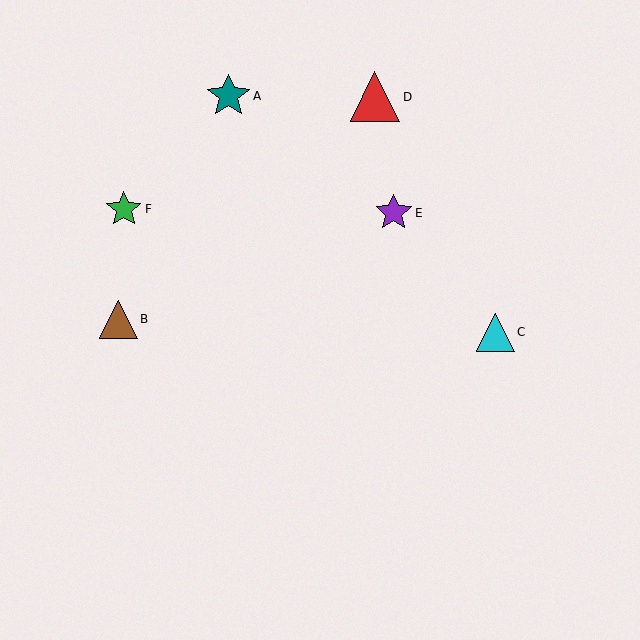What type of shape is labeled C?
Shape C is a cyan triangle.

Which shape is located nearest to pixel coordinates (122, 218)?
The green star (labeled F) at (124, 209) is nearest to that location.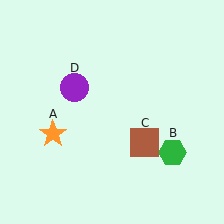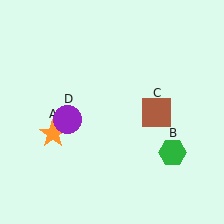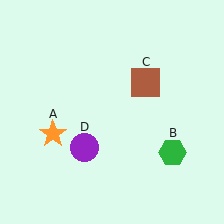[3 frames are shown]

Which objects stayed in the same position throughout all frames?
Orange star (object A) and green hexagon (object B) remained stationary.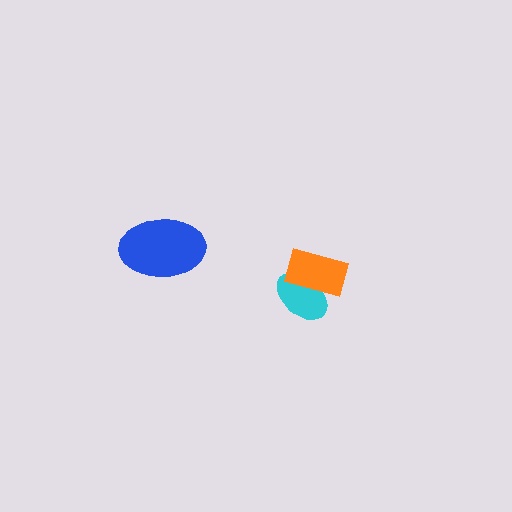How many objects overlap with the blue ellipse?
0 objects overlap with the blue ellipse.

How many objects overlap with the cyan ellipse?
1 object overlaps with the cyan ellipse.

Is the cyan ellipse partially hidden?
Yes, it is partially covered by another shape.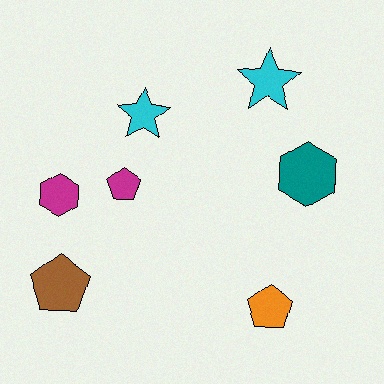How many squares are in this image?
There are no squares.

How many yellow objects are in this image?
There are no yellow objects.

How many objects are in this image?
There are 7 objects.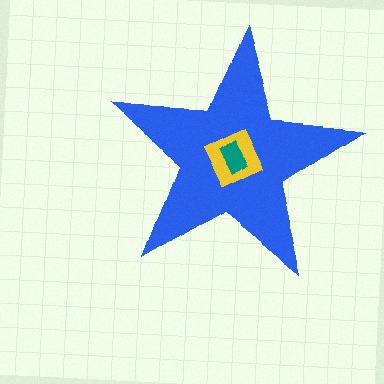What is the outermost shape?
The blue star.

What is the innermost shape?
The teal rectangle.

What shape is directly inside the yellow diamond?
The teal rectangle.